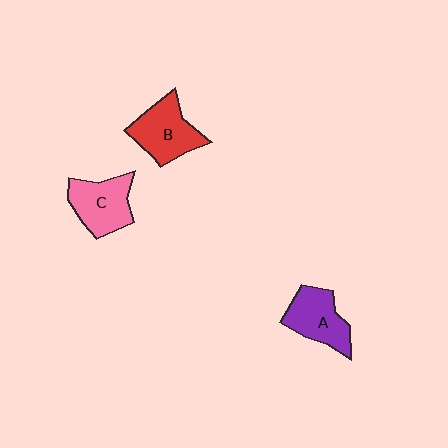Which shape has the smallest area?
Shape A (purple).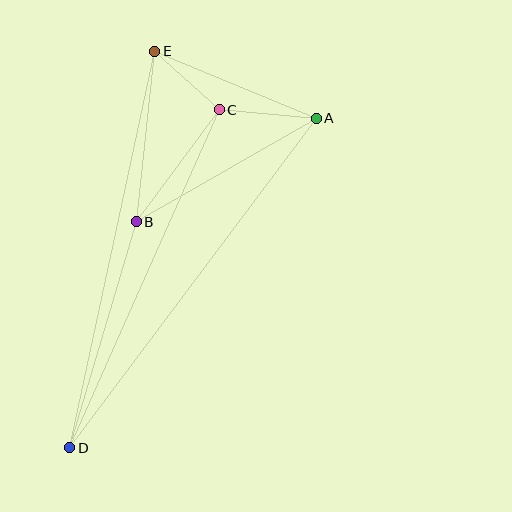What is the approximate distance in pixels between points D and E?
The distance between D and E is approximately 405 pixels.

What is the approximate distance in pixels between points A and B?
The distance between A and B is approximately 208 pixels.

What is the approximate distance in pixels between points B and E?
The distance between B and E is approximately 171 pixels.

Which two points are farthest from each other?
Points A and D are farthest from each other.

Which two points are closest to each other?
Points C and E are closest to each other.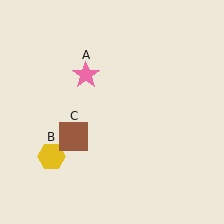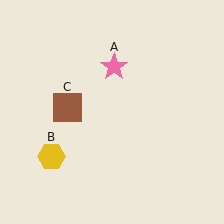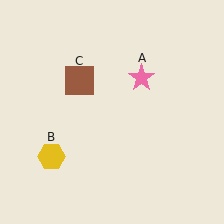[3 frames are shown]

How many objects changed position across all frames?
2 objects changed position: pink star (object A), brown square (object C).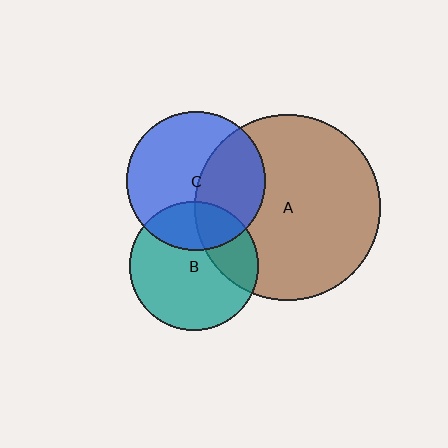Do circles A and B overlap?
Yes.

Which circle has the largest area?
Circle A (brown).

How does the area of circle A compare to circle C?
Approximately 1.8 times.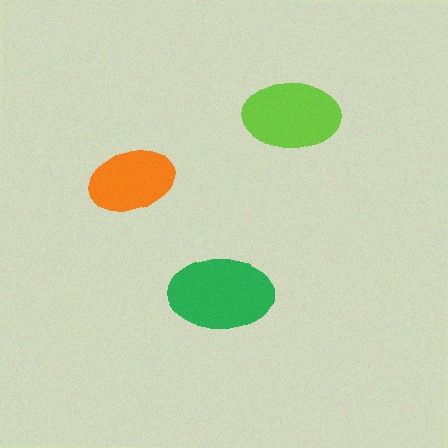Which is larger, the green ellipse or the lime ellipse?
The green one.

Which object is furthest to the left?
The orange ellipse is leftmost.